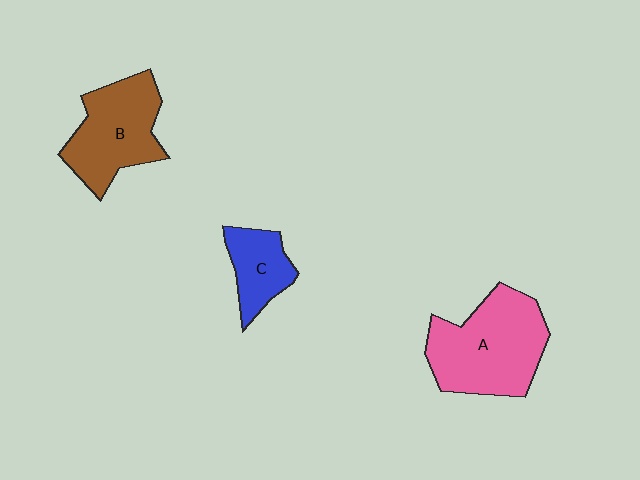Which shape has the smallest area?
Shape C (blue).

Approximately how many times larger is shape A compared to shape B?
Approximately 1.2 times.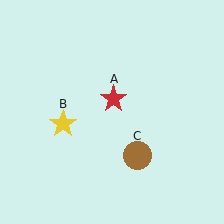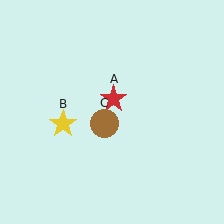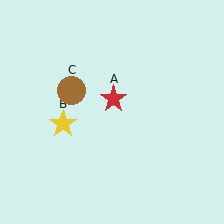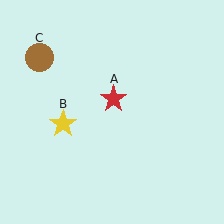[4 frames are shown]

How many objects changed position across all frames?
1 object changed position: brown circle (object C).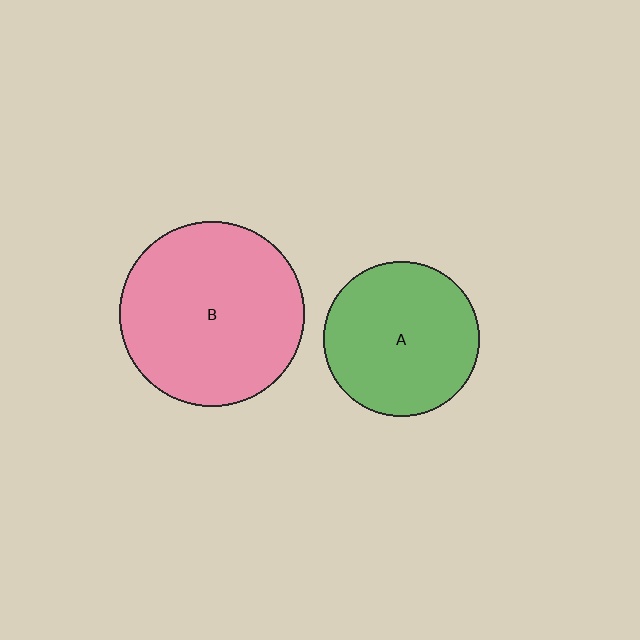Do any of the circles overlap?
No, none of the circles overlap.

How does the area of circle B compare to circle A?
Approximately 1.4 times.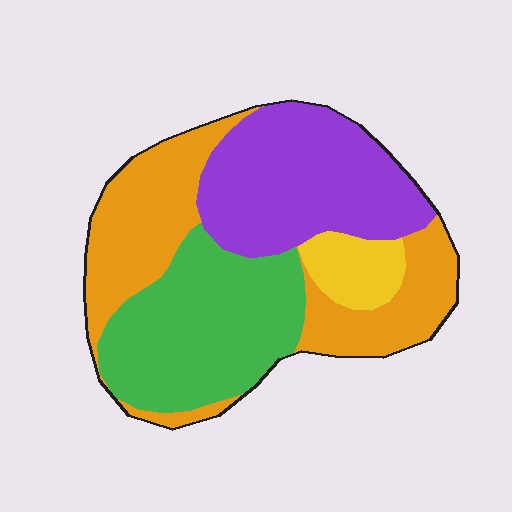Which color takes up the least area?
Yellow, at roughly 5%.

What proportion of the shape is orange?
Orange covers 33% of the shape.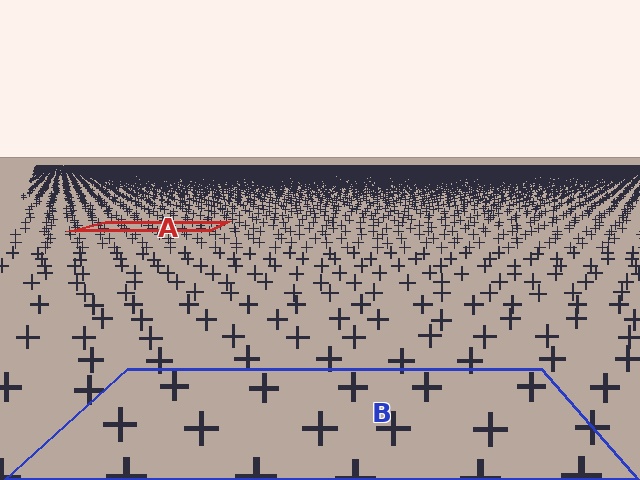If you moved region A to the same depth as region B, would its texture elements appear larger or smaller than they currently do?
They would appear larger. At a closer depth, the same texture elements are projected at a bigger on-screen size.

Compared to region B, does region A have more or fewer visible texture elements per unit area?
Region A has more texture elements per unit area — they are packed more densely because it is farther away.